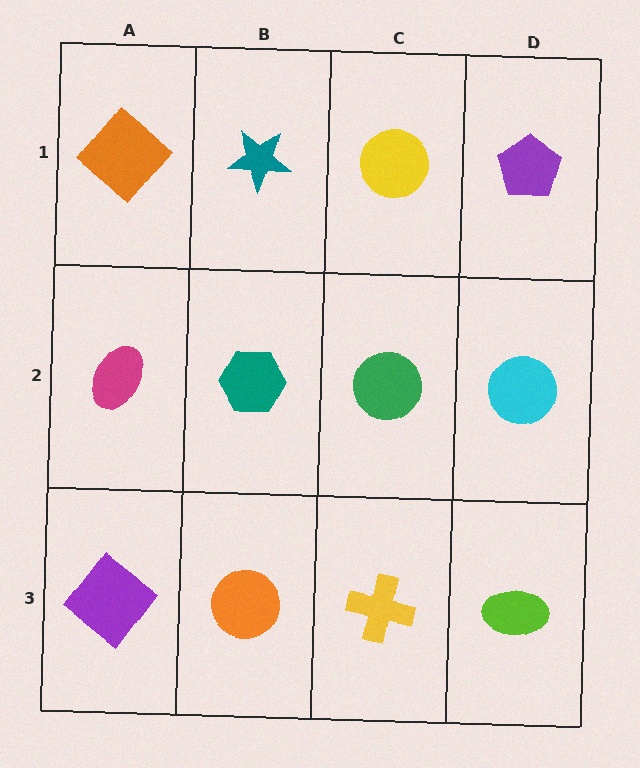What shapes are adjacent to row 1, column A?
A magenta ellipse (row 2, column A), a teal star (row 1, column B).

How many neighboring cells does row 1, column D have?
2.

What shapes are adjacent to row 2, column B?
A teal star (row 1, column B), an orange circle (row 3, column B), a magenta ellipse (row 2, column A), a green circle (row 2, column C).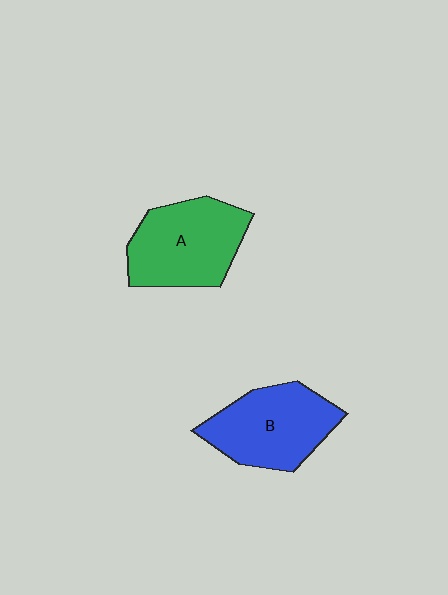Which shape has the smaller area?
Shape B (blue).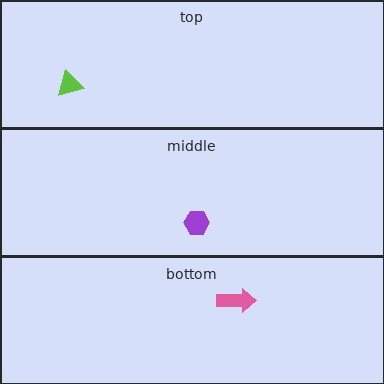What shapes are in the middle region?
The purple hexagon.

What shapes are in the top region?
The lime triangle.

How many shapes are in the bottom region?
1.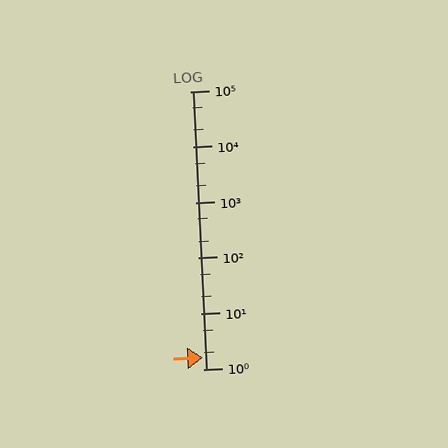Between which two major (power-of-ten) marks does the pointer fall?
The pointer is between 1 and 10.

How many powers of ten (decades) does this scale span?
The scale spans 5 decades, from 1 to 100000.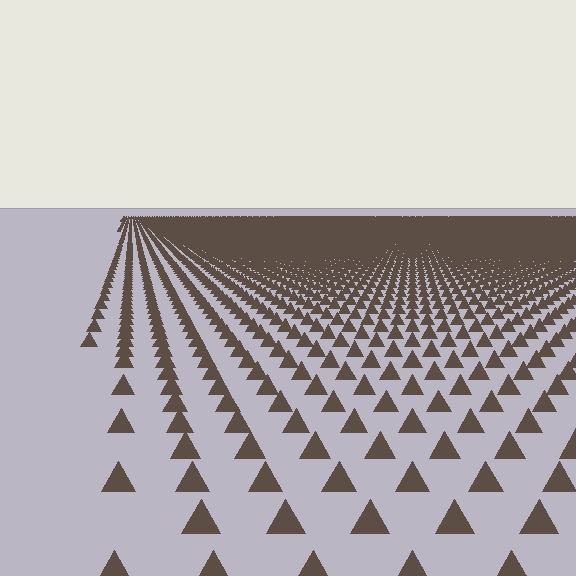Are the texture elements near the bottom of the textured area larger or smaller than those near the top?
Larger. Near the bottom, elements are closer to the viewer and appear at a bigger on-screen size.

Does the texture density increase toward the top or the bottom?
Density increases toward the top.